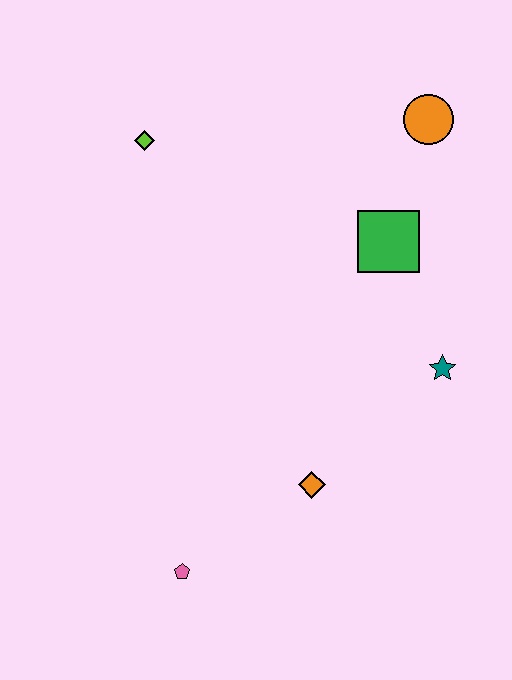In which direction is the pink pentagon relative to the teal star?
The pink pentagon is to the left of the teal star.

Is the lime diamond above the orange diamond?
Yes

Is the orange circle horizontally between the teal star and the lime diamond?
Yes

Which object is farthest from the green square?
The pink pentagon is farthest from the green square.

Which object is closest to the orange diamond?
The pink pentagon is closest to the orange diamond.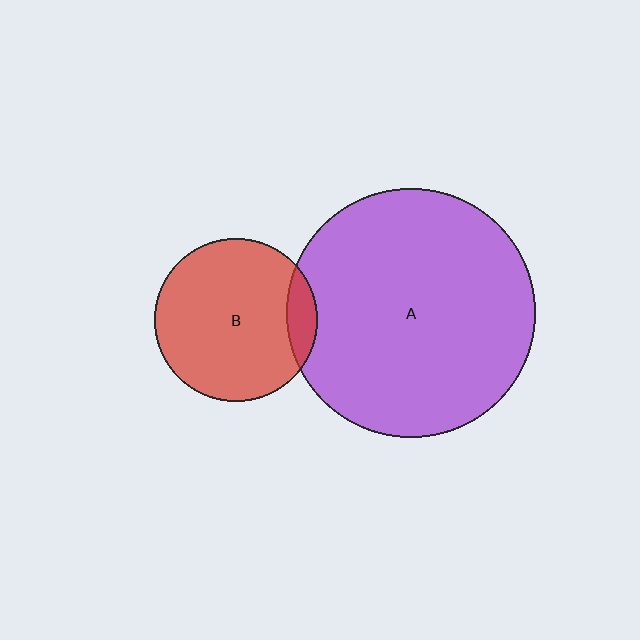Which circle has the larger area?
Circle A (purple).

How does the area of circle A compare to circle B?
Approximately 2.3 times.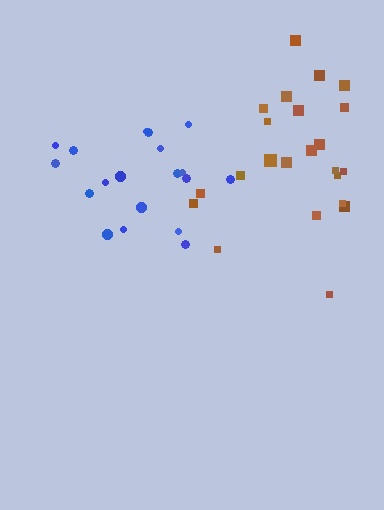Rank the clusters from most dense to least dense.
blue, brown.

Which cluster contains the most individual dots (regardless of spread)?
Brown (23).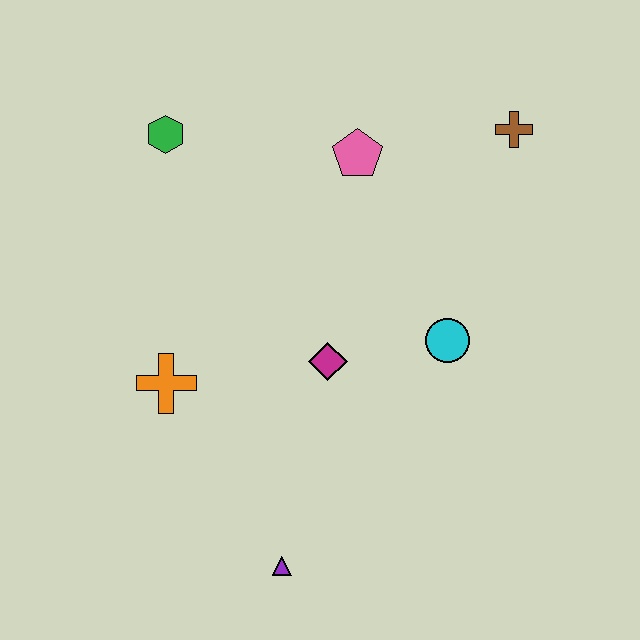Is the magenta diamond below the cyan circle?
Yes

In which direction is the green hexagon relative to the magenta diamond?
The green hexagon is above the magenta diamond.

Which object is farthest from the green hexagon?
The purple triangle is farthest from the green hexagon.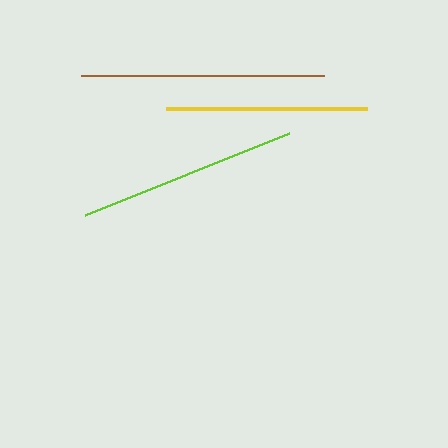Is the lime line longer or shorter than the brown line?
The brown line is longer than the lime line.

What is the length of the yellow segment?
The yellow segment is approximately 201 pixels long.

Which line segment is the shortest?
The yellow line is the shortest at approximately 201 pixels.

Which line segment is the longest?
The brown line is the longest at approximately 243 pixels.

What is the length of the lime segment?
The lime segment is approximately 221 pixels long.